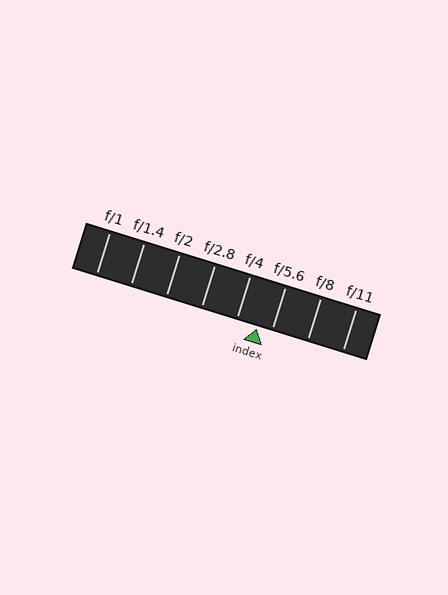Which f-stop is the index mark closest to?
The index mark is closest to f/5.6.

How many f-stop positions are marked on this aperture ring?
There are 8 f-stop positions marked.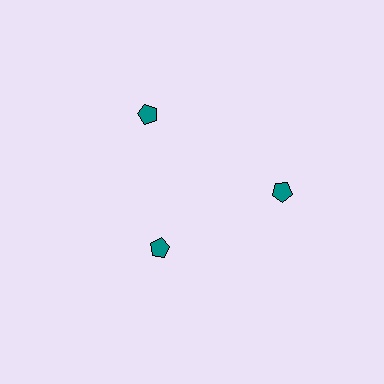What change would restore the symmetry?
The symmetry would be restored by moving it outward, back onto the ring so that all 3 pentagons sit at equal angles and equal distance from the center.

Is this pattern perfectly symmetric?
No. The 3 teal pentagons are arranged in a ring, but one element near the 7 o'clock position is pulled inward toward the center, breaking the 3-fold rotational symmetry.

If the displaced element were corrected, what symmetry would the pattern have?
It would have 3-fold rotational symmetry — the pattern would map onto itself every 120 degrees.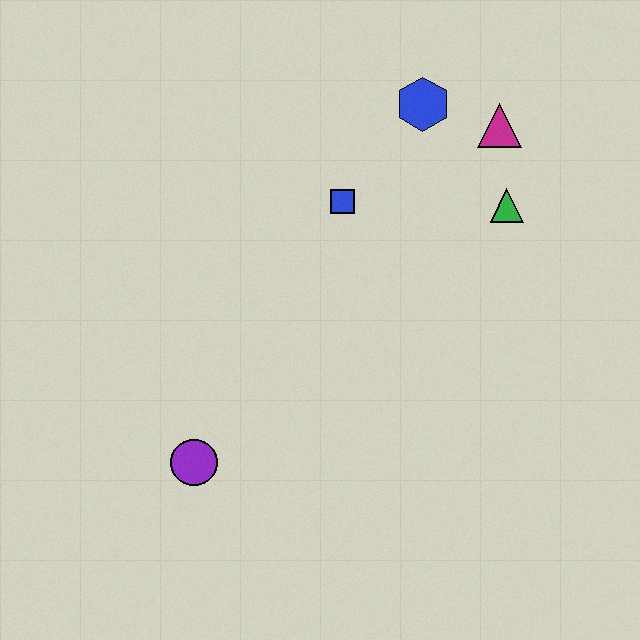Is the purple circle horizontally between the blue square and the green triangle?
No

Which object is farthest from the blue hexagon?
The purple circle is farthest from the blue hexagon.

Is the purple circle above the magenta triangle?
No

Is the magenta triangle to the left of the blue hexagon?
No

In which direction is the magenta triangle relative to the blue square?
The magenta triangle is to the right of the blue square.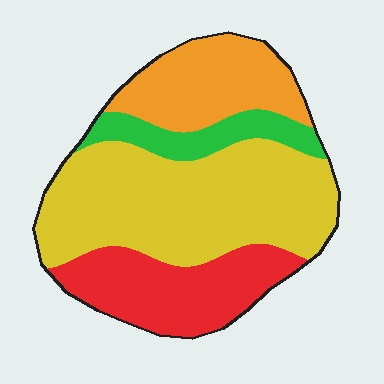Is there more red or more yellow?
Yellow.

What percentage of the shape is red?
Red takes up about one quarter (1/4) of the shape.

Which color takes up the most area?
Yellow, at roughly 45%.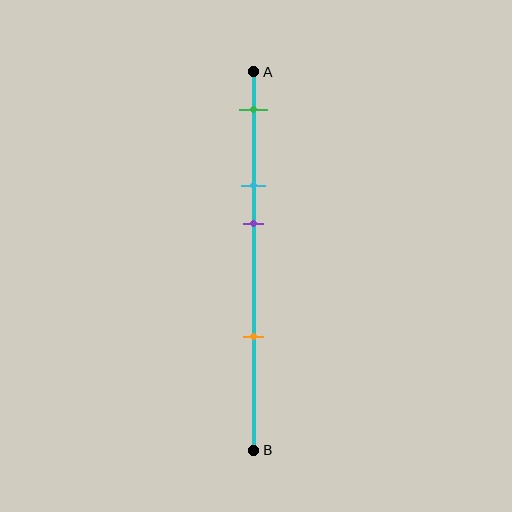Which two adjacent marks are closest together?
The cyan and purple marks are the closest adjacent pair.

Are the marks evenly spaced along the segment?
No, the marks are not evenly spaced.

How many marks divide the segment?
There are 4 marks dividing the segment.